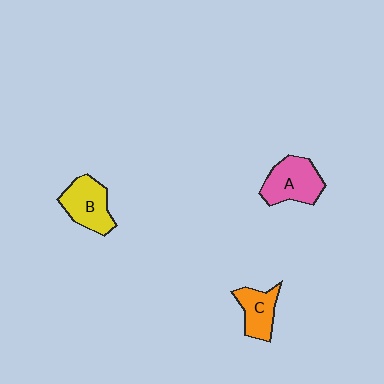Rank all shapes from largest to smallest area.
From largest to smallest: A (pink), B (yellow), C (orange).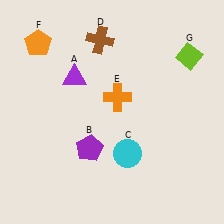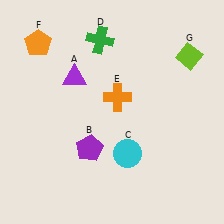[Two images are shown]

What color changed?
The cross (D) changed from brown in Image 1 to green in Image 2.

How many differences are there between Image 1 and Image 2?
There is 1 difference between the two images.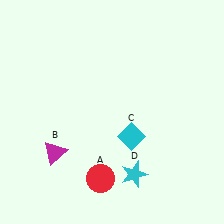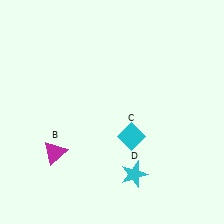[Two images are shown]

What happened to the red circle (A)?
The red circle (A) was removed in Image 2. It was in the bottom-left area of Image 1.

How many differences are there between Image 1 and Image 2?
There is 1 difference between the two images.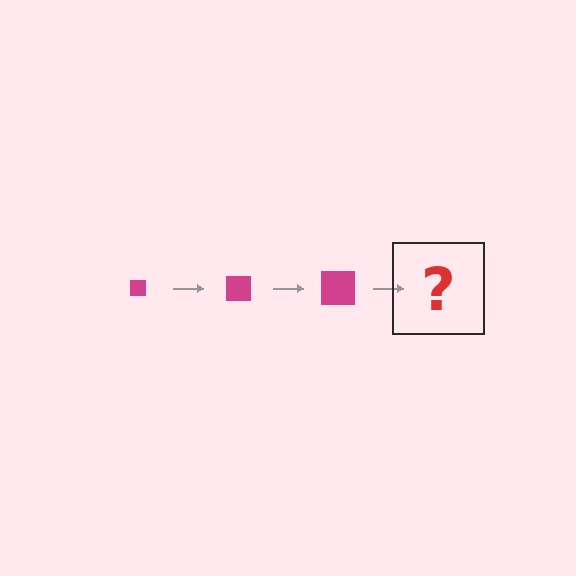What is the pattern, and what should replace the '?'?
The pattern is that the square gets progressively larger each step. The '?' should be a magenta square, larger than the previous one.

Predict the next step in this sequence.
The next step is a magenta square, larger than the previous one.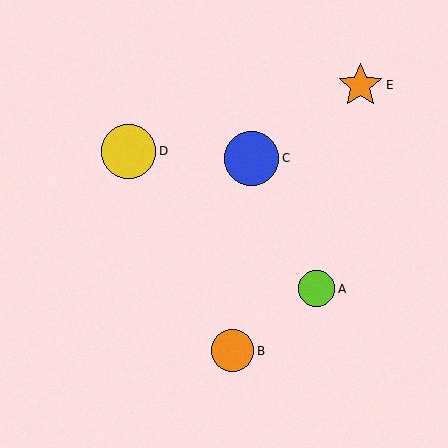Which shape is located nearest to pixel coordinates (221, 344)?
The orange circle (labeled B) at (233, 351) is nearest to that location.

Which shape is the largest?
The yellow circle (labeled D) is the largest.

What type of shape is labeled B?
Shape B is an orange circle.